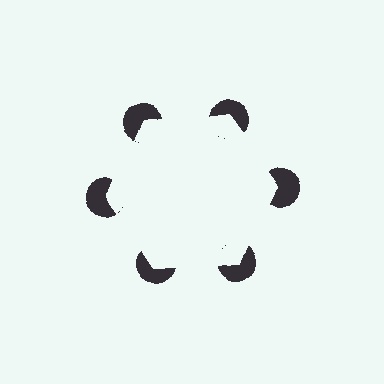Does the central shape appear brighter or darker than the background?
It typically appears slightly brighter than the background, even though no actual brightness change is drawn.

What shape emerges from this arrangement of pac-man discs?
An illusory hexagon — its edges are inferred from the aligned wedge cuts in the pac-man discs, not physically drawn.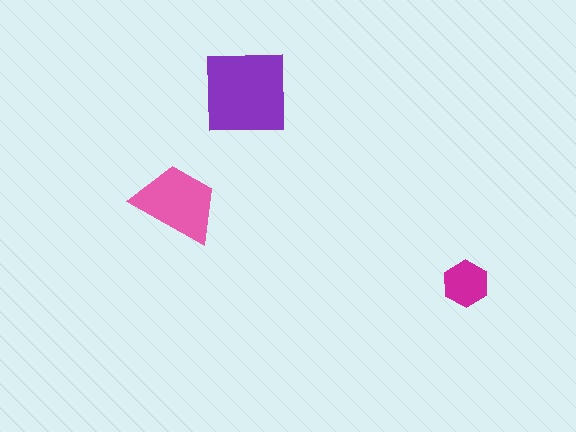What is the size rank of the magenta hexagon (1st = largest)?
3rd.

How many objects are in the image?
There are 3 objects in the image.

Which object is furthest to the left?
The pink trapezoid is leftmost.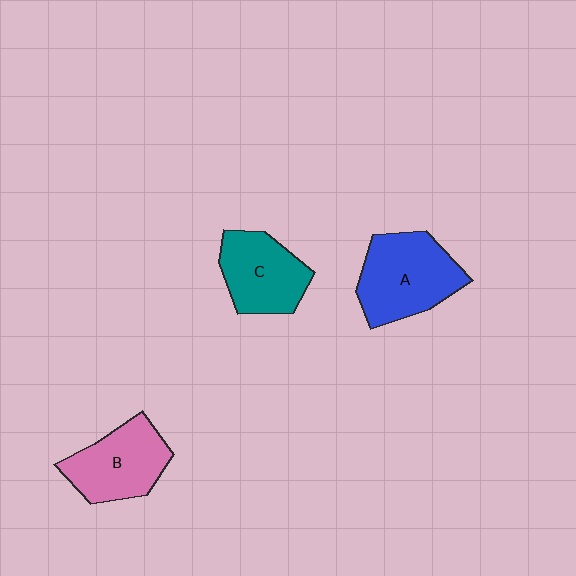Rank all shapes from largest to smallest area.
From largest to smallest: A (blue), B (pink), C (teal).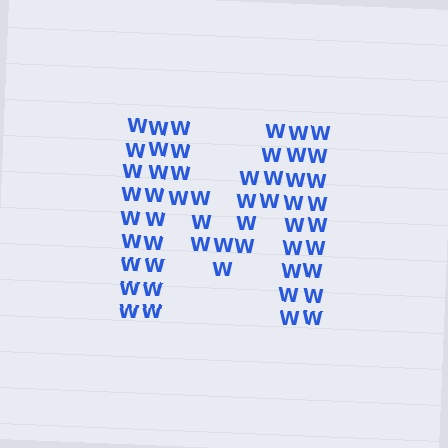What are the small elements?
The small elements are letter W's.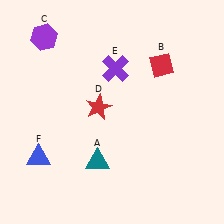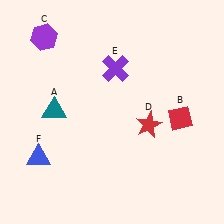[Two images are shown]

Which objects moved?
The objects that moved are: the teal triangle (A), the red diamond (B), the red star (D).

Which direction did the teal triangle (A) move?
The teal triangle (A) moved up.